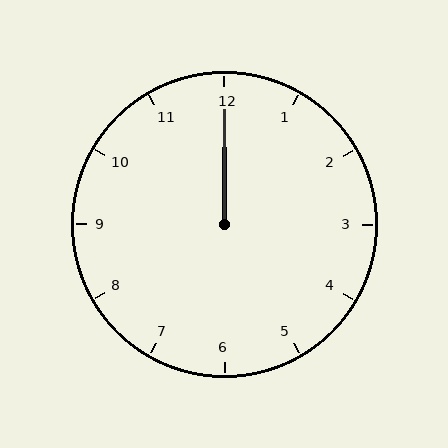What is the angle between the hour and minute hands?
Approximately 0 degrees.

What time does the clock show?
12:00.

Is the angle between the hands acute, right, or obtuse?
It is acute.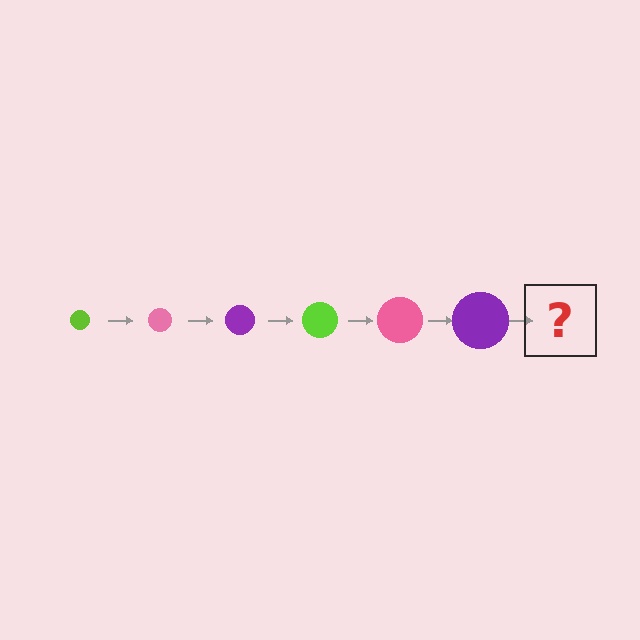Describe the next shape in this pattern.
It should be a lime circle, larger than the previous one.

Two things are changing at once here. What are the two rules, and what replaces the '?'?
The two rules are that the circle grows larger each step and the color cycles through lime, pink, and purple. The '?' should be a lime circle, larger than the previous one.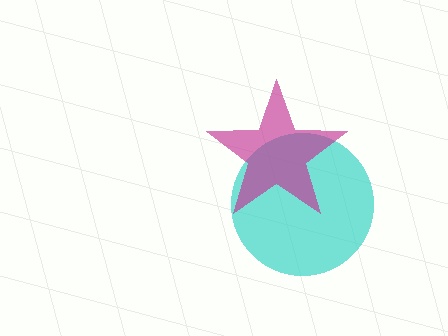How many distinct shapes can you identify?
There are 2 distinct shapes: a cyan circle, a magenta star.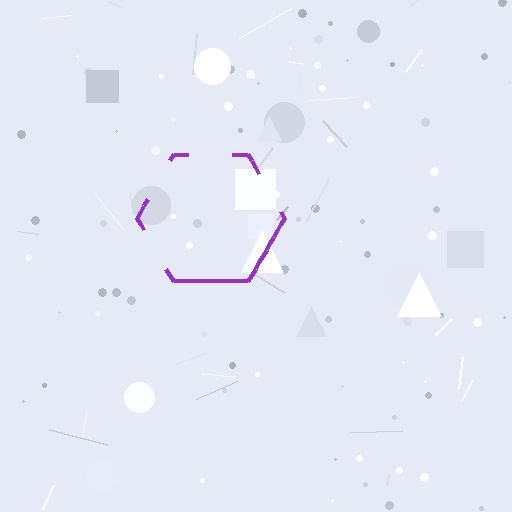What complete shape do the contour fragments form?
The contour fragments form a hexagon.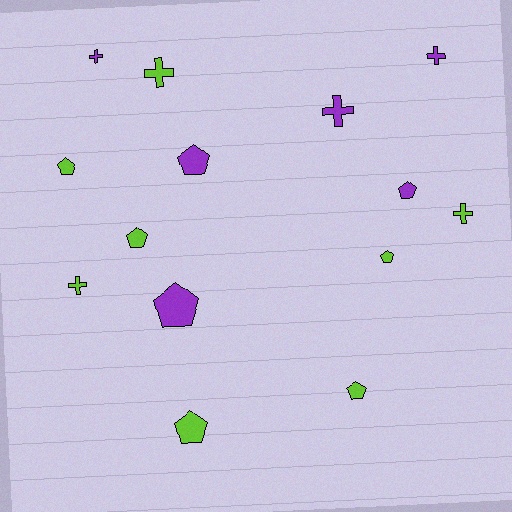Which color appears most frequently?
Lime, with 8 objects.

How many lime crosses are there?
There are 3 lime crosses.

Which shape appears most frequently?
Pentagon, with 8 objects.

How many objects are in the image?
There are 14 objects.